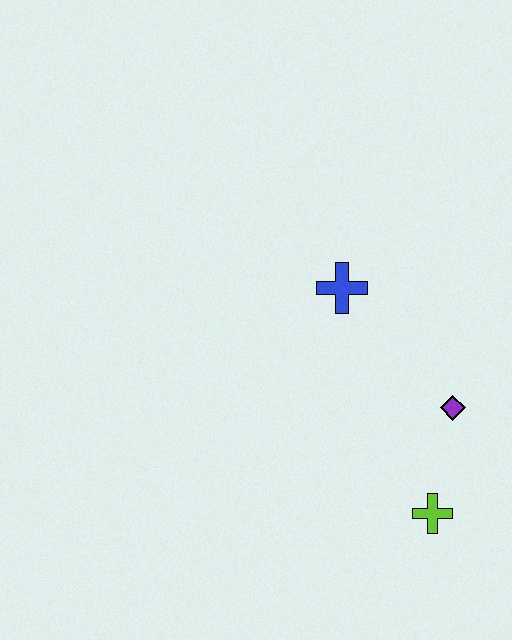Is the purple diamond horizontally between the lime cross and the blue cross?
No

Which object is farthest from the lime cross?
The blue cross is farthest from the lime cross.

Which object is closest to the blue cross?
The purple diamond is closest to the blue cross.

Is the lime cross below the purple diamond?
Yes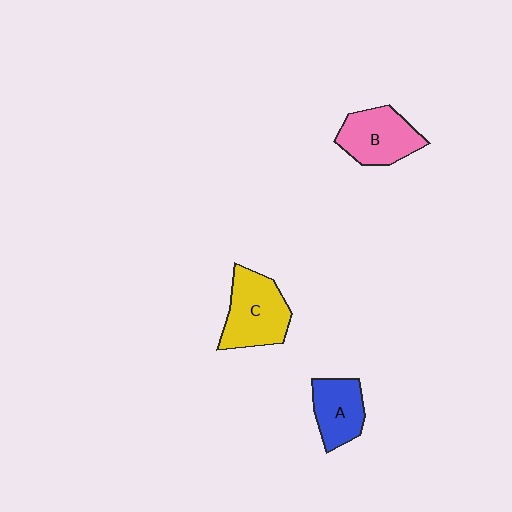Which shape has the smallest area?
Shape A (blue).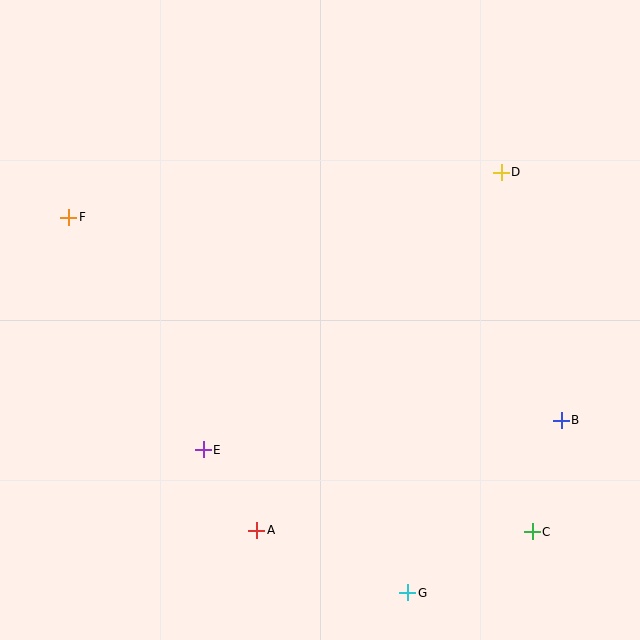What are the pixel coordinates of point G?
Point G is at (408, 593).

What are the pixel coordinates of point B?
Point B is at (561, 420).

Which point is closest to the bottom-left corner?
Point E is closest to the bottom-left corner.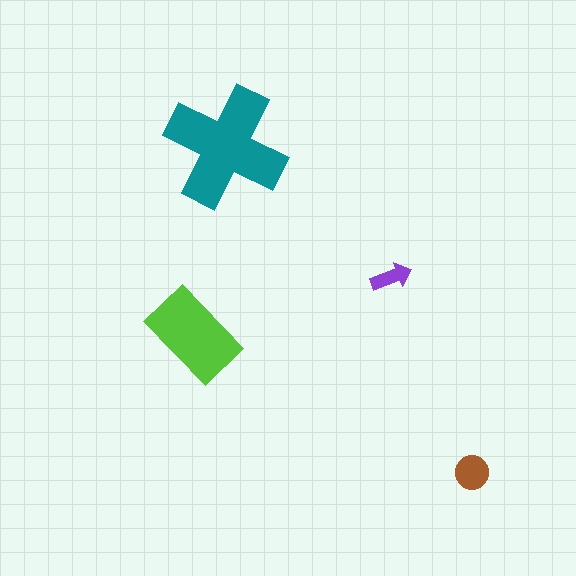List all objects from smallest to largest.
The purple arrow, the brown circle, the lime rectangle, the teal cross.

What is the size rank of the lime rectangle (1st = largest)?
2nd.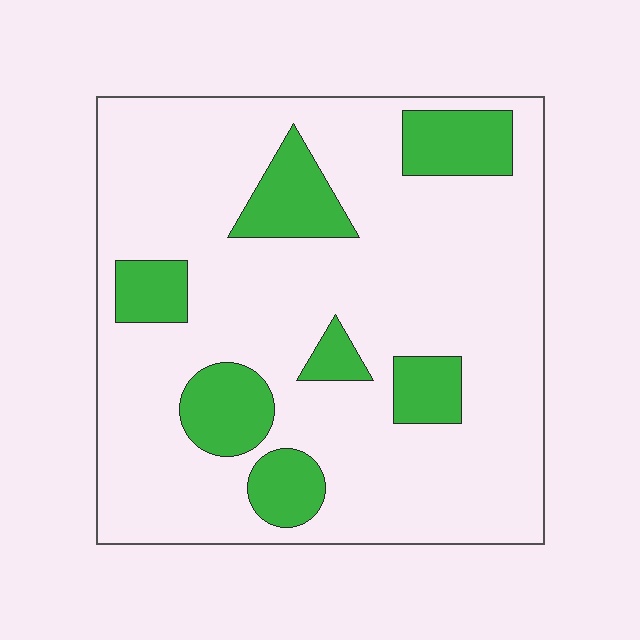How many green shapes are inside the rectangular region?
7.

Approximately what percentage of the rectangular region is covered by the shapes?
Approximately 20%.